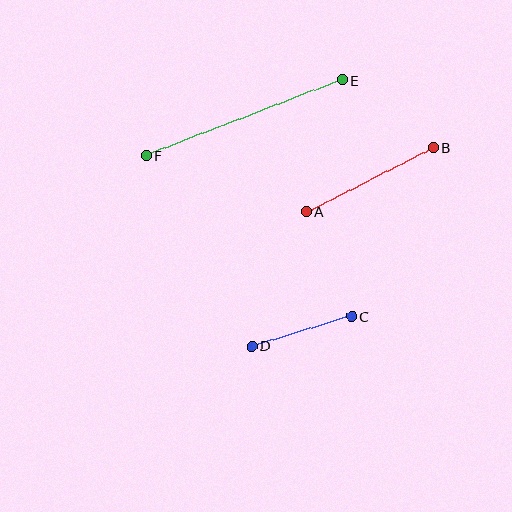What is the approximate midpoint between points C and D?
The midpoint is at approximately (302, 331) pixels.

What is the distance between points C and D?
The distance is approximately 104 pixels.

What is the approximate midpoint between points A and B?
The midpoint is at approximately (370, 179) pixels.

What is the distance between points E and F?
The distance is approximately 210 pixels.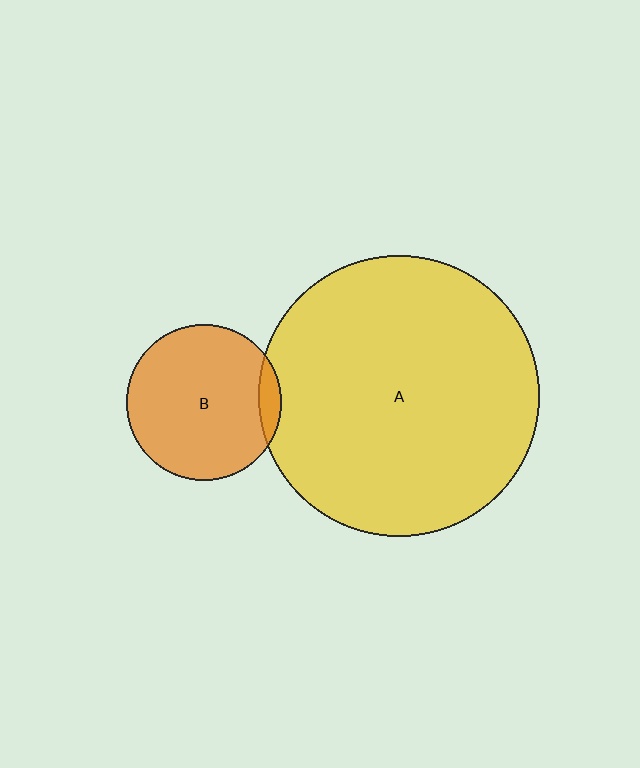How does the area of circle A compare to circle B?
Approximately 3.3 times.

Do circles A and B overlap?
Yes.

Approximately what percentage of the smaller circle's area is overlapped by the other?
Approximately 10%.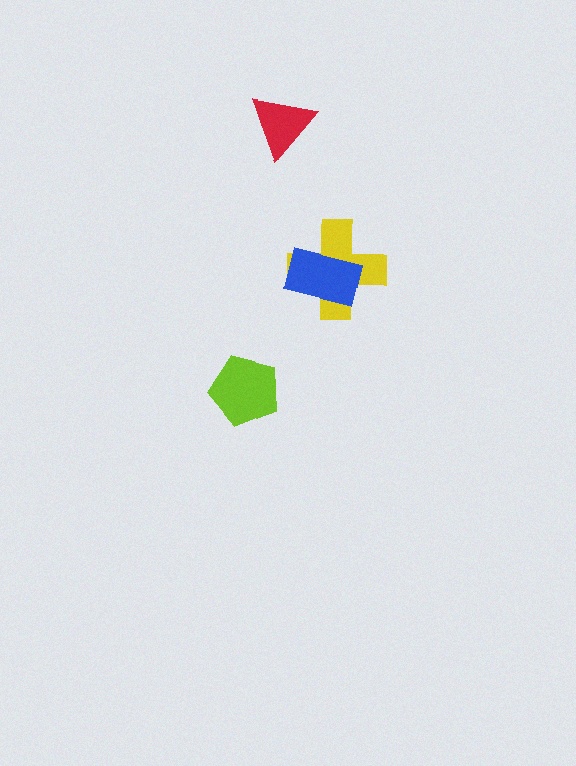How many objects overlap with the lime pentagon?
0 objects overlap with the lime pentagon.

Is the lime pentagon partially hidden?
No, no other shape covers it.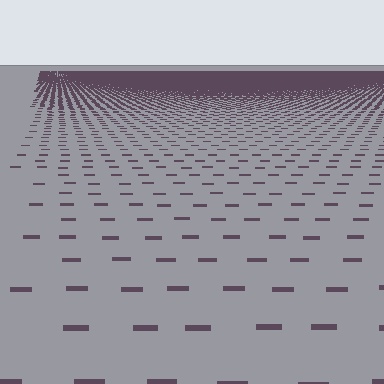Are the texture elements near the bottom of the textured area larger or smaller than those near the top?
Larger. Near the bottom, elements are closer to the viewer and appear at a bigger on-screen size.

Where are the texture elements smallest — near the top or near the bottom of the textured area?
Near the top.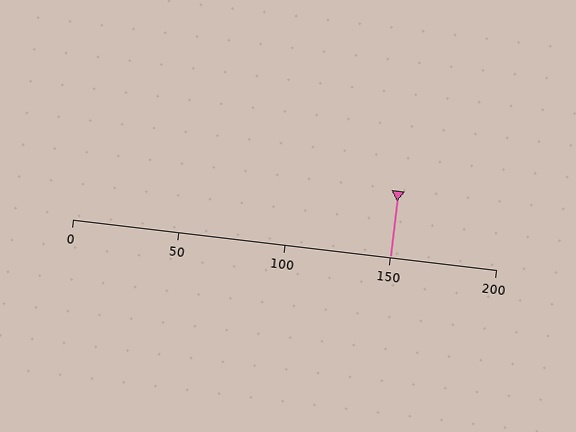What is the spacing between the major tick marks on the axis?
The major ticks are spaced 50 apart.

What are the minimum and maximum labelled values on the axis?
The axis runs from 0 to 200.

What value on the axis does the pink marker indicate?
The marker indicates approximately 150.